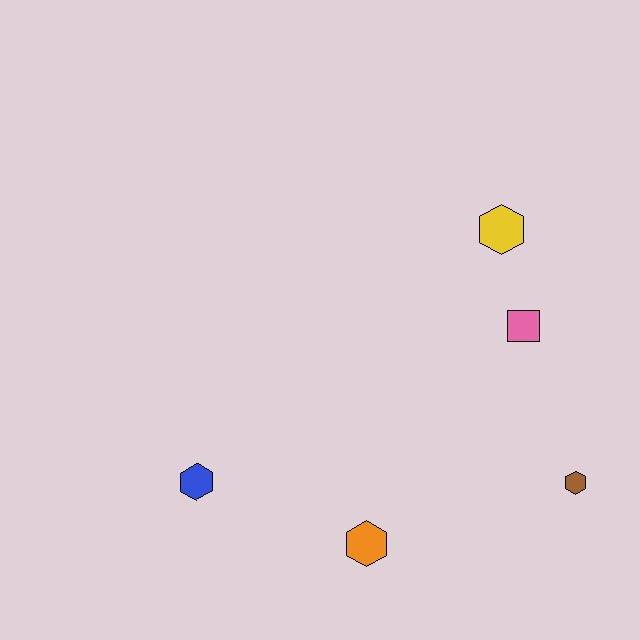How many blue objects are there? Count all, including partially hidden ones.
There is 1 blue object.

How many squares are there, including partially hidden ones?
There is 1 square.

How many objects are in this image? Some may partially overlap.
There are 5 objects.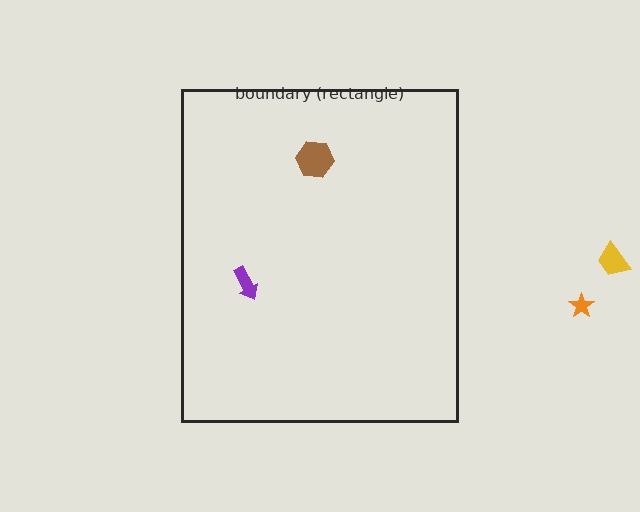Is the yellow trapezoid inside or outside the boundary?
Outside.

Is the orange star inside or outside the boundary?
Outside.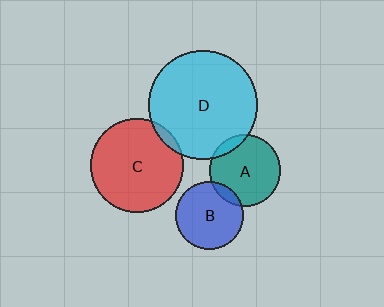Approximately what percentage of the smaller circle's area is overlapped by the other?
Approximately 10%.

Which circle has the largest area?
Circle D (cyan).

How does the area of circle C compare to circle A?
Approximately 1.7 times.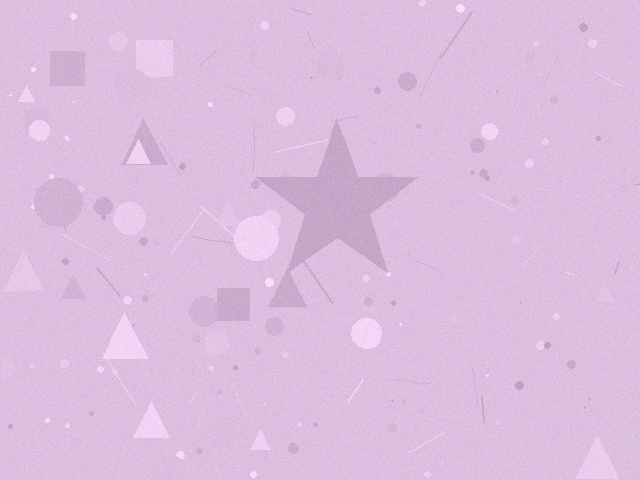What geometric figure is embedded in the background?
A star is embedded in the background.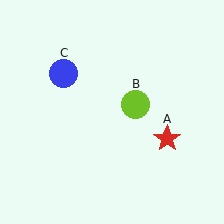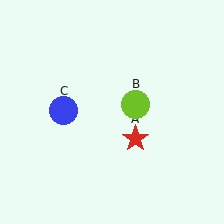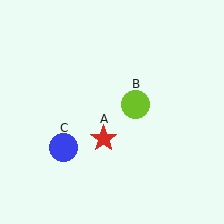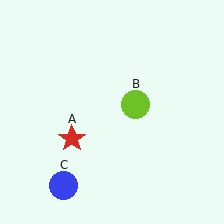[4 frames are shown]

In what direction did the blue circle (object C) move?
The blue circle (object C) moved down.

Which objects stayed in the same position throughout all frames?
Lime circle (object B) remained stationary.